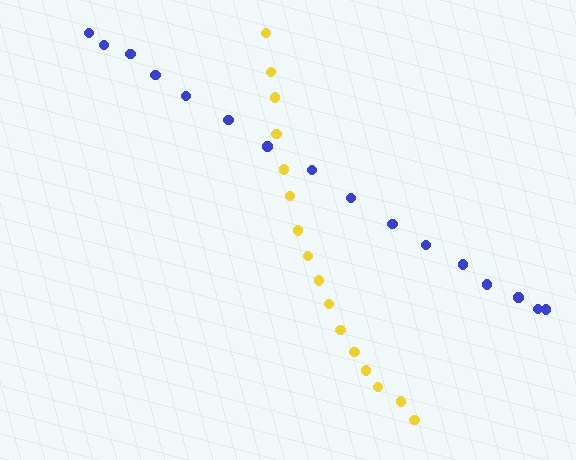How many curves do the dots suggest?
There are 2 distinct paths.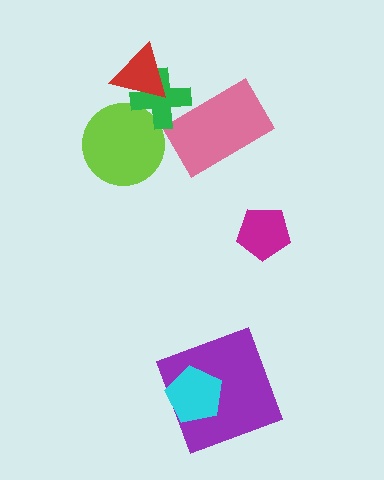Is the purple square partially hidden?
Yes, it is partially covered by another shape.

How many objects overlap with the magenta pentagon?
0 objects overlap with the magenta pentagon.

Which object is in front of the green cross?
The red triangle is in front of the green cross.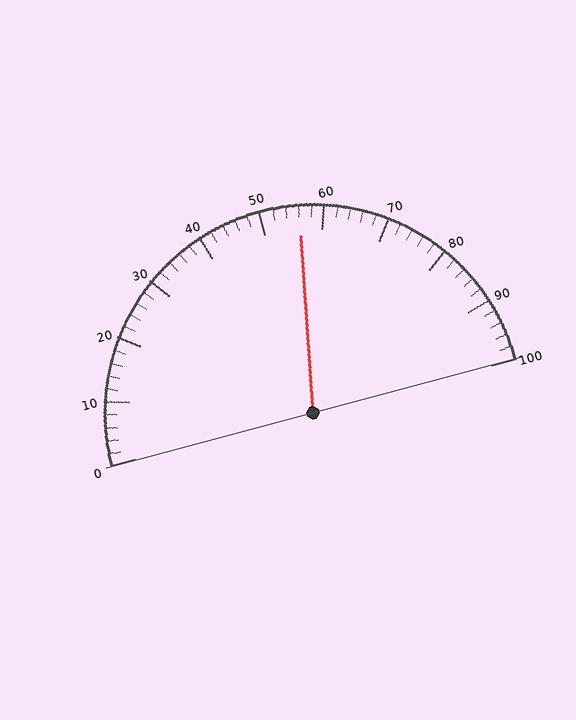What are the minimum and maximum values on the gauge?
The gauge ranges from 0 to 100.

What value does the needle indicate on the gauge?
The needle indicates approximately 56.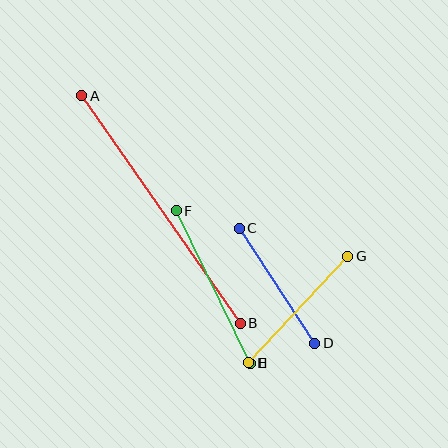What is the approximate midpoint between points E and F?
The midpoint is at approximately (213, 287) pixels.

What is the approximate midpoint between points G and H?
The midpoint is at approximately (298, 310) pixels.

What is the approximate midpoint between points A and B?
The midpoint is at approximately (161, 209) pixels.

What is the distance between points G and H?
The distance is approximately 145 pixels.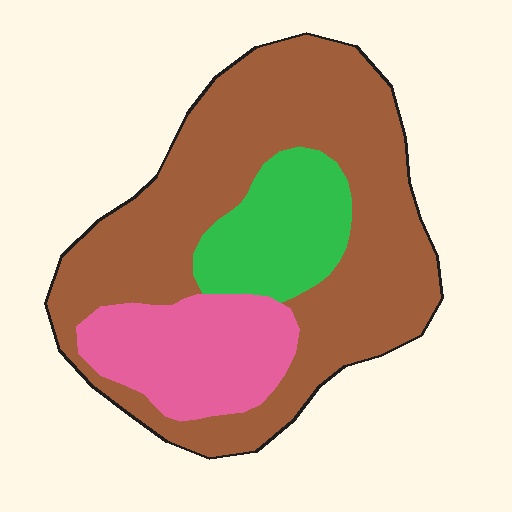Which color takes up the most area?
Brown, at roughly 65%.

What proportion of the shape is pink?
Pink covers about 20% of the shape.